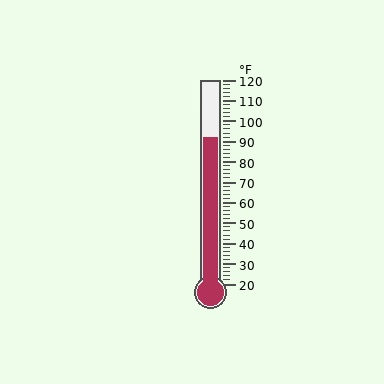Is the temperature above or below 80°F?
The temperature is above 80°F.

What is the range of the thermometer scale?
The thermometer scale ranges from 20°F to 120°F.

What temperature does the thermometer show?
The thermometer shows approximately 92°F.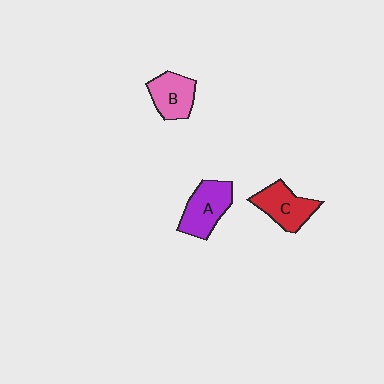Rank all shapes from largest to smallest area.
From largest to smallest: A (purple), C (red), B (pink).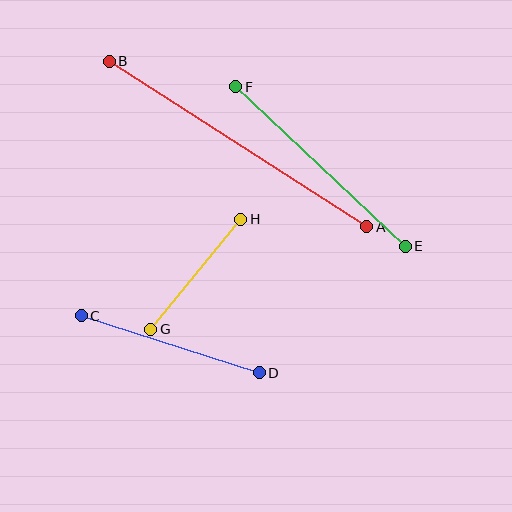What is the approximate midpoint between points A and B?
The midpoint is at approximately (238, 144) pixels.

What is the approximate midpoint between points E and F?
The midpoint is at approximately (320, 166) pixels.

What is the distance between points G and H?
The distance is approximately 142 pixels.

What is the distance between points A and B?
The distance is approximately 306 pixels.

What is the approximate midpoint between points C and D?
The midpoint is at approximately (170, 344) pixels.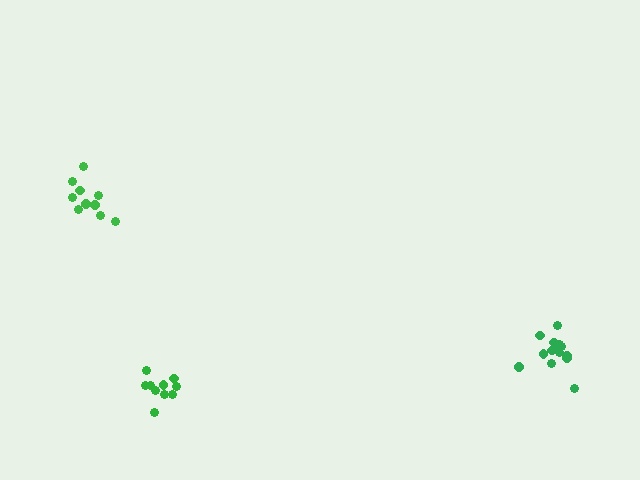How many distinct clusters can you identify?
There are 3 distinct clusters.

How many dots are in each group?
Group 1: 10 dots, Group 2: 10 dots, Group 3: 14 dots (34 total).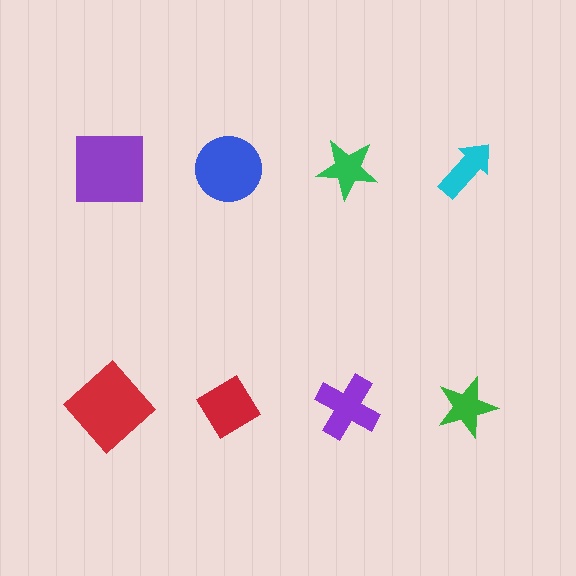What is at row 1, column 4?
A cyan arrow.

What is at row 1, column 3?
A green star.